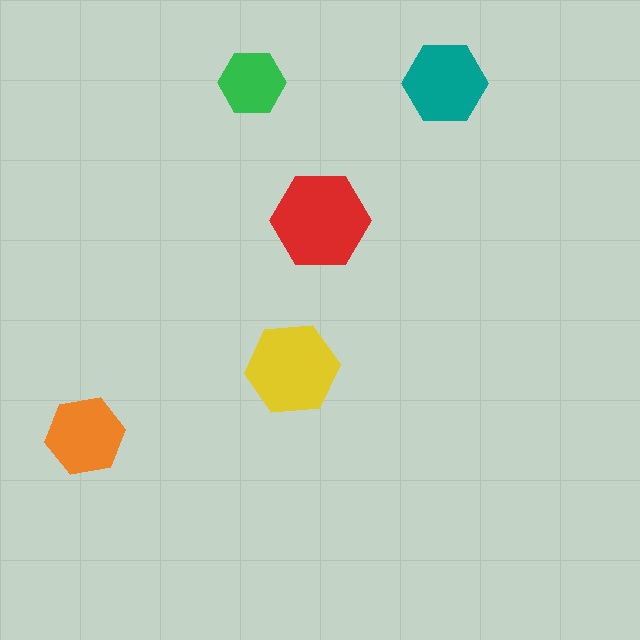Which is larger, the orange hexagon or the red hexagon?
The red one.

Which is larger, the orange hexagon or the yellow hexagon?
The yellow one.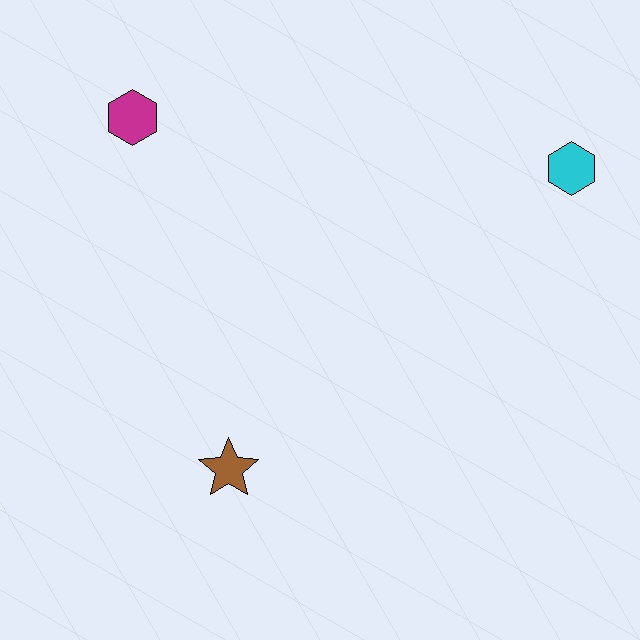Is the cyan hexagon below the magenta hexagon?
Yes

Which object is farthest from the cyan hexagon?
The brown star is farthest from the cyan hexagon.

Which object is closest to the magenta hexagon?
The brown star is closest to the magenta hexagon.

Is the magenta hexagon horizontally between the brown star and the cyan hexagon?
No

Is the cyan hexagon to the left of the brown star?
No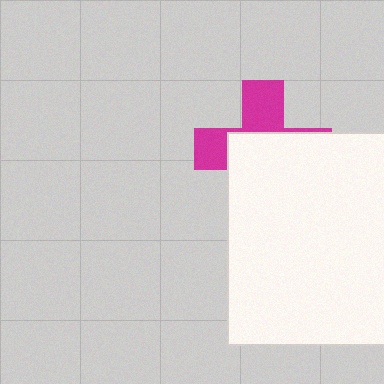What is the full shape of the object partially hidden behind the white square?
The partially hidden object is a magenta cross.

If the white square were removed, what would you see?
You would see the complete magenta cross.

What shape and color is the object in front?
The object in front is a white square.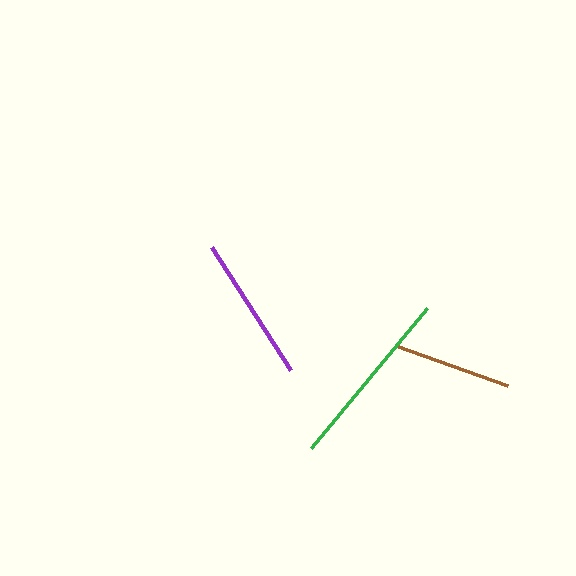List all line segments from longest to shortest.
From longest to shortest: green, purple, brown.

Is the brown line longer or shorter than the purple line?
The purple line is longer than the brown line.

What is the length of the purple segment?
The purple segment is approximately 146 pixels long.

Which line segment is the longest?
The green line is the longest at approximately 182 pixels.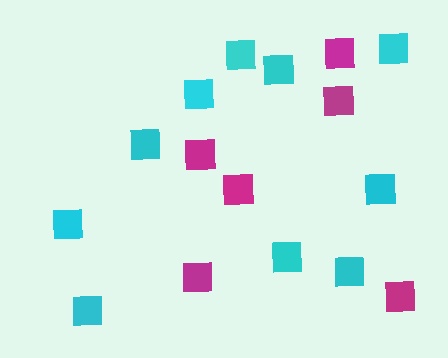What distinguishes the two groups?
There are 2 groups: one group of magenta squares (6) and one group of cyan squares (10).